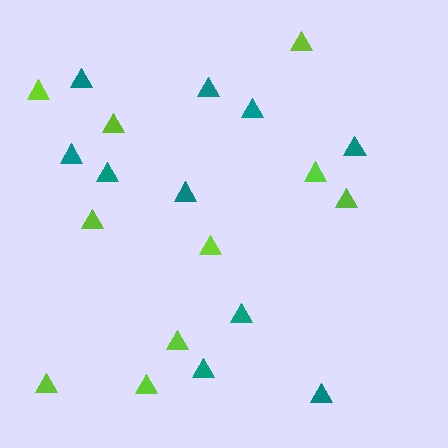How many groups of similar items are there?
There are 2 groups: one group of teal triangles (10) and one group of lime triangles (10).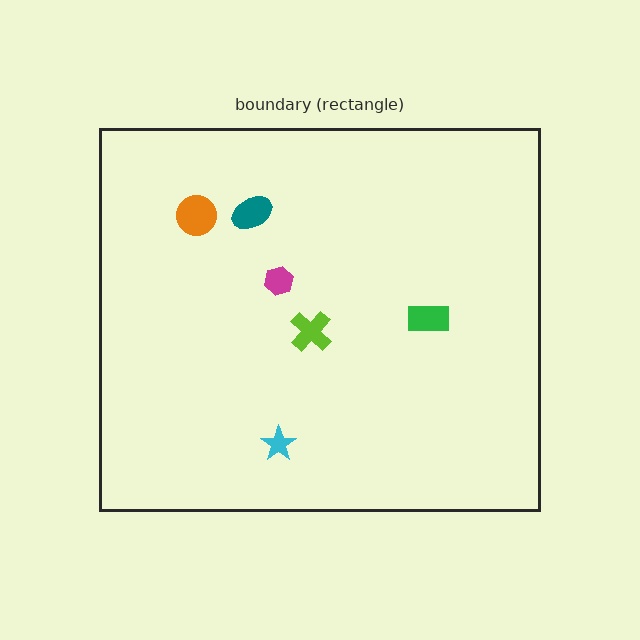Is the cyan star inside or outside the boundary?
Inside.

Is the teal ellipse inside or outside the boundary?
Inside.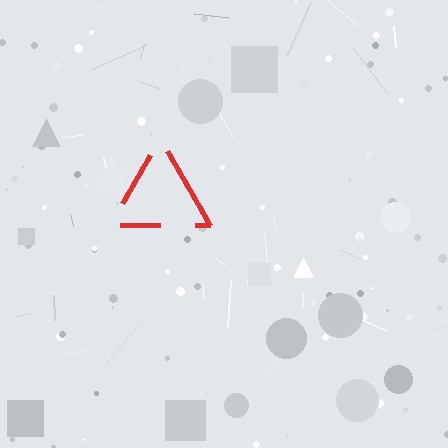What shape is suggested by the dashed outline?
The dashed outline suggests a triangle.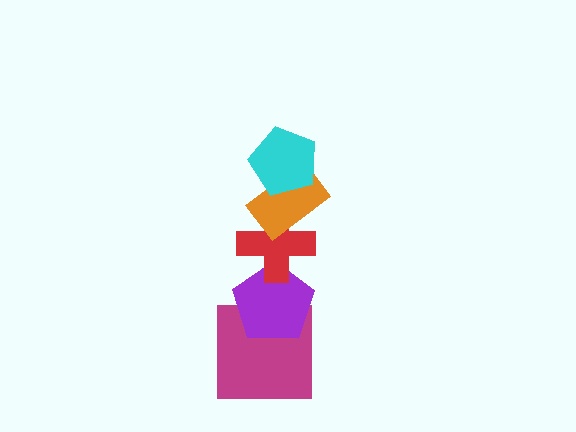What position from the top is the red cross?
The red cross is 3rd from the top.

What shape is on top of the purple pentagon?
The red cross is on top of the purple pentagon.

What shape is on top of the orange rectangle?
The cyan pentagon is on top of the orange rectangle.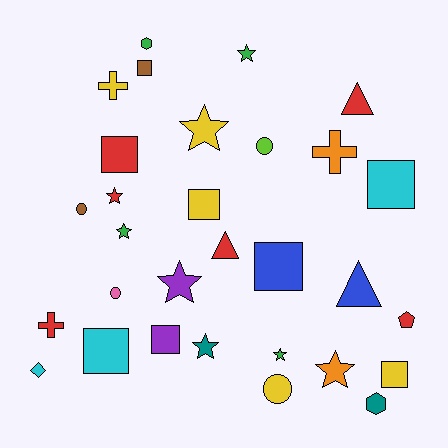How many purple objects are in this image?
There are 2 purple objects.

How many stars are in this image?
There are 8 stars.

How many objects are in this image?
There are 30 objects.